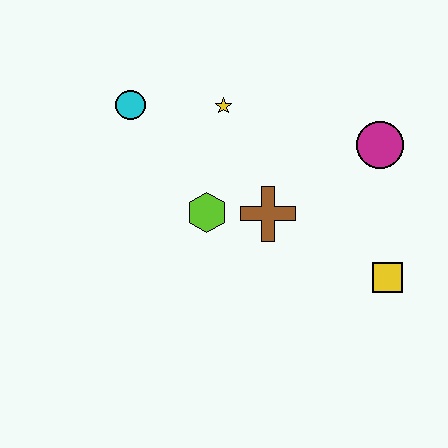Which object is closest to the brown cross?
The lime hexagon is closest to the brown cross.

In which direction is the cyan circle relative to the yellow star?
The cyan circle is to the left of the yellow star.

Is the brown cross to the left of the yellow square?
Yes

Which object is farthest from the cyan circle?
The yellow square is farthest from the cyan circle.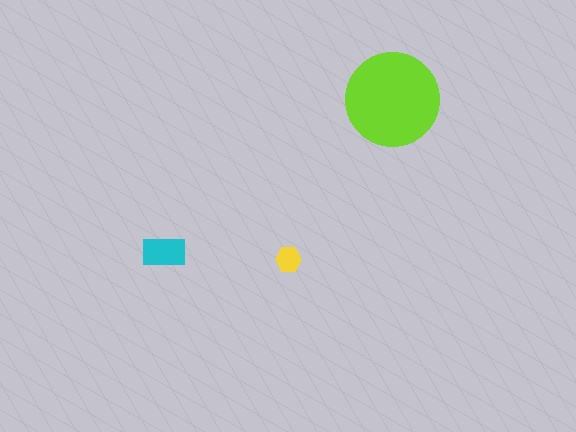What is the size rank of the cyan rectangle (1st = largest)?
2nd.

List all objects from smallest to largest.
The yellow hexagon, the cyan rectangle, the lime circle.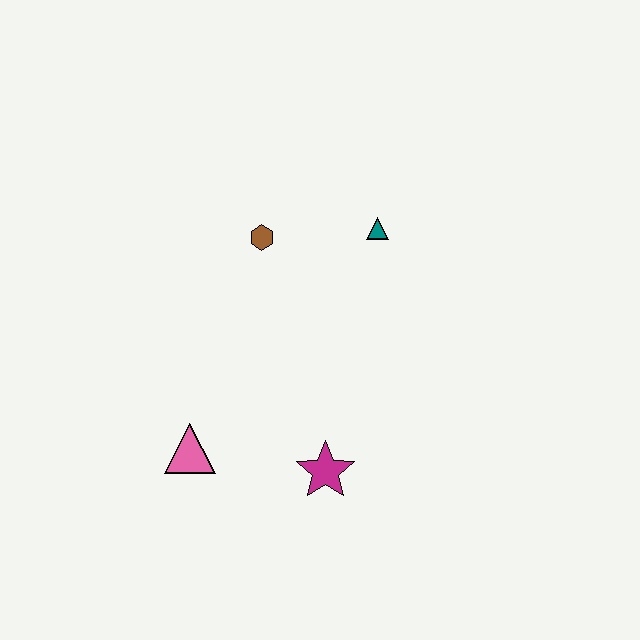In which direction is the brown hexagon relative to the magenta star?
The brown hexagon is above the magenta star.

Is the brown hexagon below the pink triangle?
No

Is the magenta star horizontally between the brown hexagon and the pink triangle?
No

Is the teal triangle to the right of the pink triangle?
Yes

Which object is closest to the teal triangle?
The brown hexagon is closest to the teal triangle.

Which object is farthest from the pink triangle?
The teal triangle is farthest from the pink triangle.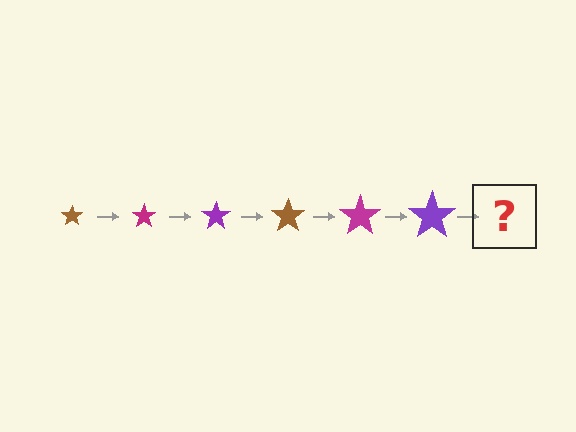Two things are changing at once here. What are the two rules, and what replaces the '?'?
The two rules are that the star grows larger each step and the color cycles through brown, magenta, and purple. The '?' should be a brown star, larger than the previous one.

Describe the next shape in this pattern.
It should be a brown star, larger than the previous one.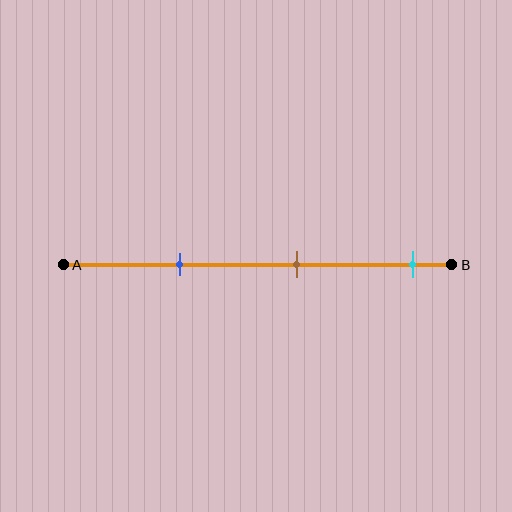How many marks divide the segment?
There are 3 marks dividing the segment.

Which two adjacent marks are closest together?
The blue and brown marks are the closest adjacent pair.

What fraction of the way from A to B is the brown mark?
The brown mark is approximately 60% (0.6) of the way from A to B.